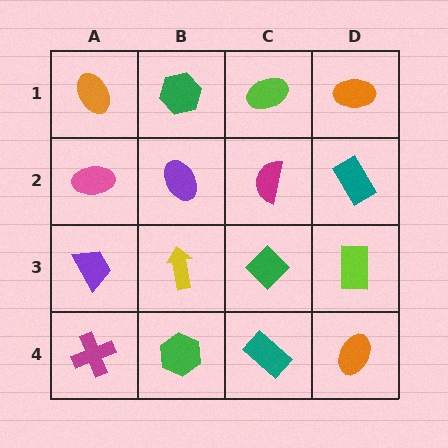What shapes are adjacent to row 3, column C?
A magenta semicircle (row 2, column C), a teal rectangle (row 4, column C), a yellow arrow (row 3, column B), a lime rectangle (row 3, column D).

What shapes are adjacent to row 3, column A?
A pink ellipse (row 2, column A), a magenta cross (row 4, column A), a yellow arrow (row 3, column B).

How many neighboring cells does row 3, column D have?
3.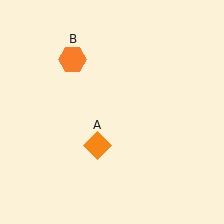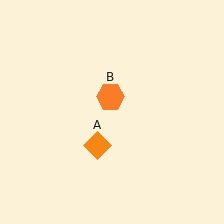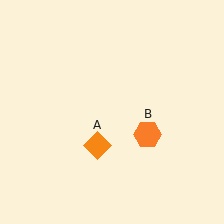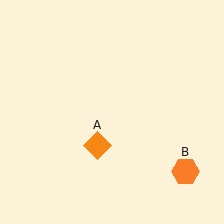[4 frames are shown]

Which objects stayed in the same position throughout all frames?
Orange diamond (object A) remained stationary.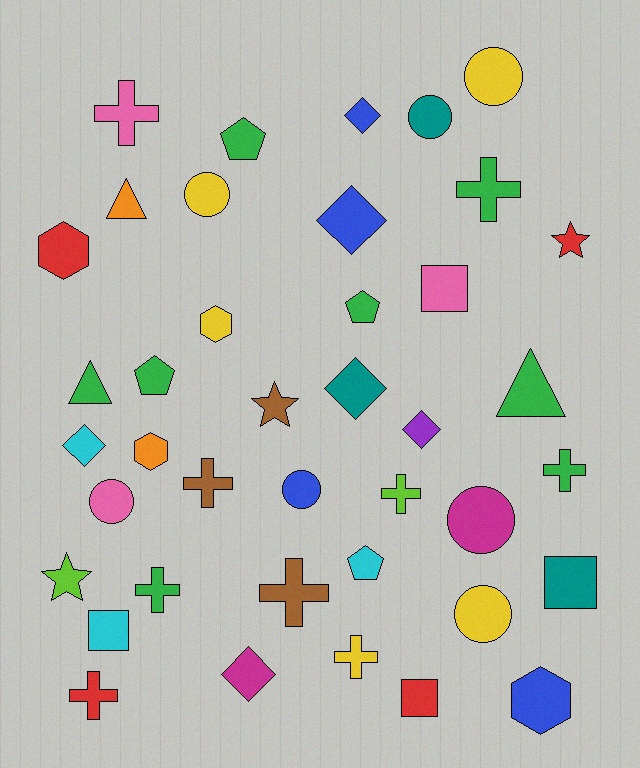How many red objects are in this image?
There are 4 red objects.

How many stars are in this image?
There are 3 stars.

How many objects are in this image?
There are 40 objects.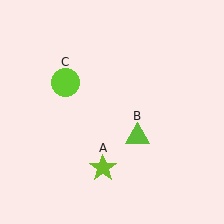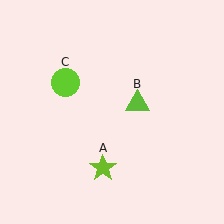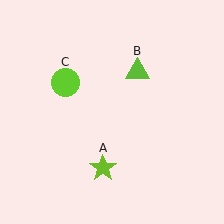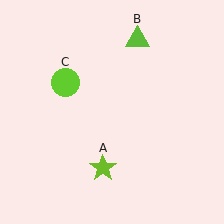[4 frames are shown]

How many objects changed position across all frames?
1 object changed position: lime triangle (object B).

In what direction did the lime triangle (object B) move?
The lime triangle (object B) moved up.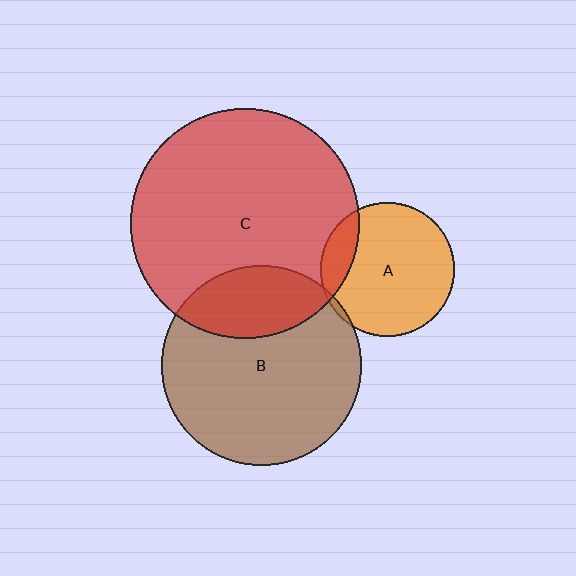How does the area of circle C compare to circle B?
Approximately 1.3 times.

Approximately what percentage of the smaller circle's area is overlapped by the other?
Approximately 15%.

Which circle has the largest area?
Circle C (red).